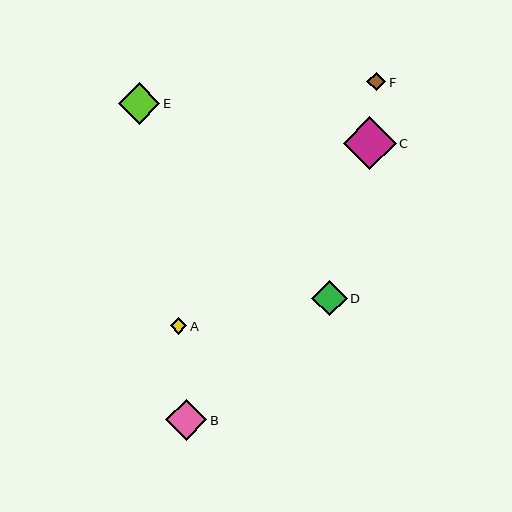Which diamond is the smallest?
Diamond A is the smallest with a size of approximately 16 pixels.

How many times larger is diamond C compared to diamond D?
Diamond C is approximately 1.5 times the size of diamond D.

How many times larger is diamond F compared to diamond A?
Diamond F is approximately 1.2 times the size of diamond A.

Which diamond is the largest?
Diamond C is the largest with a size of approximately 52 pixels.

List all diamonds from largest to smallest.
From largest to smallest: C, E, B, D, F, A.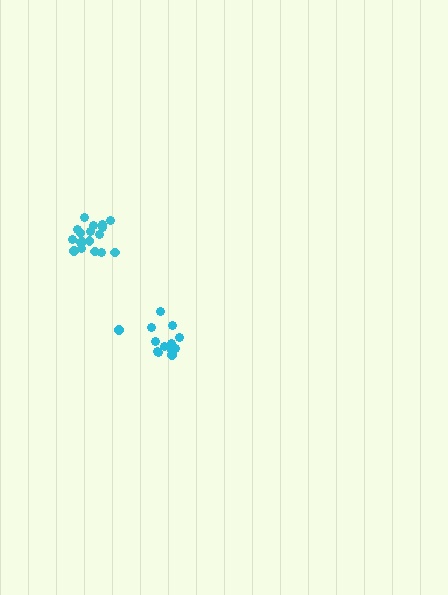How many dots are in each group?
Group 1: 18 dots, Group 2: 13 dots (31 total).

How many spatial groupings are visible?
There are 2 spatial groupings.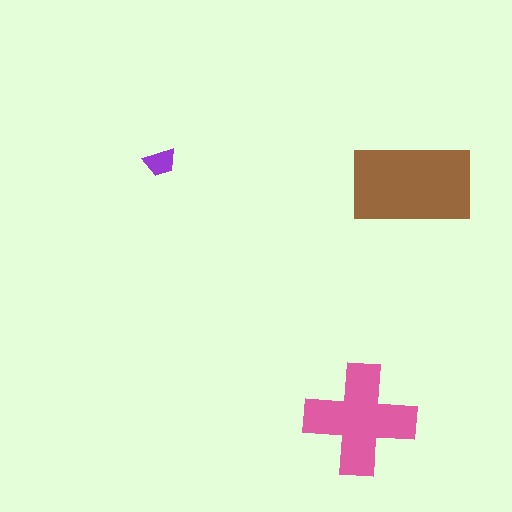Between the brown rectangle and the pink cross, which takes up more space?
The brown rectangle.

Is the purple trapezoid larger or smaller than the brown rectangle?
Smaller.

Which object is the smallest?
The purple trapezoid.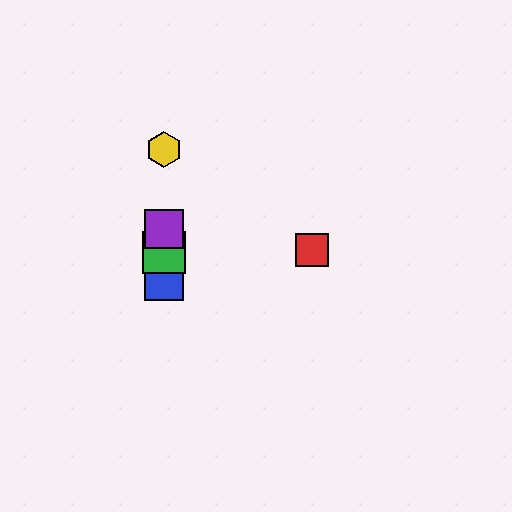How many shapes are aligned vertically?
4 shapes (the blue square, the green square, the yellow hexagon, the purple square) are aligned vertically.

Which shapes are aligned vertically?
The blue square, the green square, the yellow hexagon, the purple square are aligned vertically.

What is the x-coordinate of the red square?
The red square is at x≈312.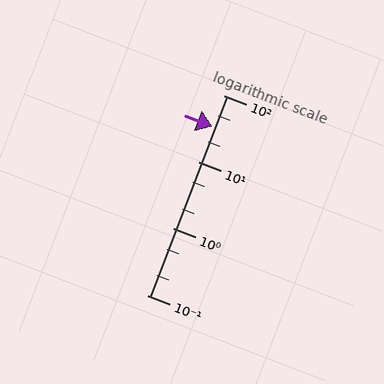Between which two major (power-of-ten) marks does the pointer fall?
The pointer is between 10 and 100.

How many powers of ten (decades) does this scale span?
The scale spans 3 decades, from 0.1 to 100.